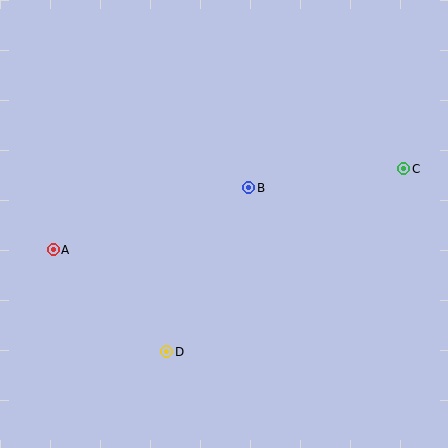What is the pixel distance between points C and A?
The distance between C and A is 359 pixels.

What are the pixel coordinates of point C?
Point C is at (404, 169).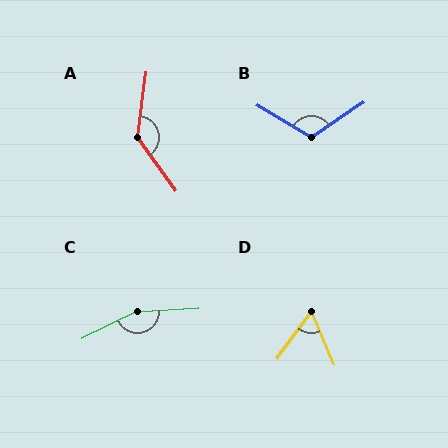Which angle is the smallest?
D, at approximately 59 degrees.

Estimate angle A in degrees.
Approximately 136 degrees.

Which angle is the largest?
C, at approximately 157 degrees.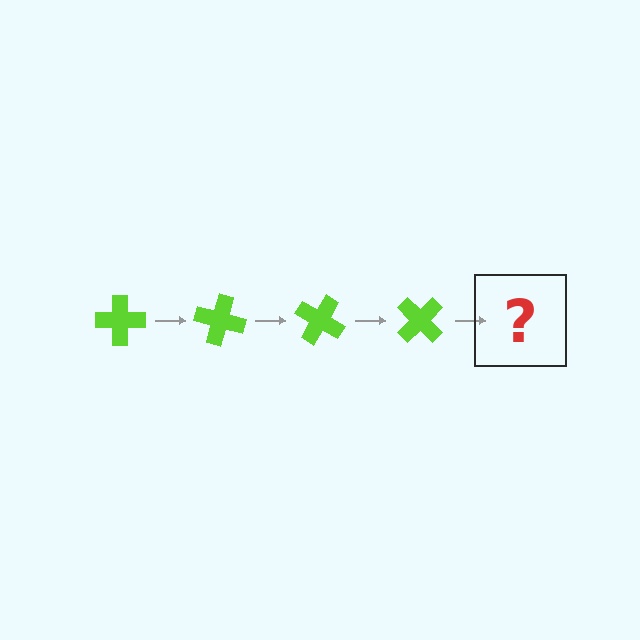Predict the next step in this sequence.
The next step is a lime cross rotated 60 degrees.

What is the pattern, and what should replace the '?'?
The pattern is that the cross rotates 15 degrees each step. The '?' should be a lime cross rotated 60 degrees.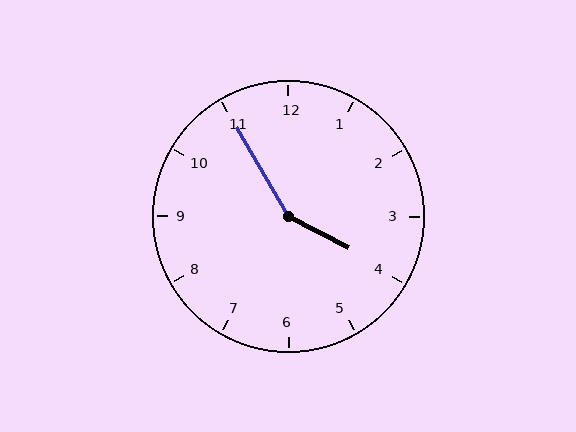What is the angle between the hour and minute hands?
Approximately 148 degrees.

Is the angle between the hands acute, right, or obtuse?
It is obtuse.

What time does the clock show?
3:55.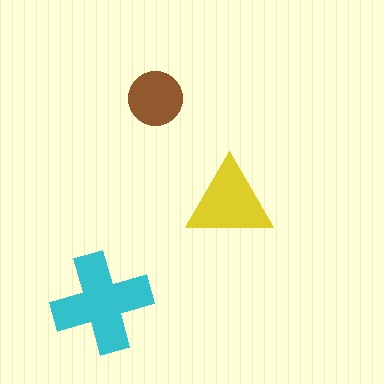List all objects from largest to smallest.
The cyan cross, the yellow triangle, the brown circle.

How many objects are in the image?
There are 3 objects in the image.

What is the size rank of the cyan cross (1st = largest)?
1st.